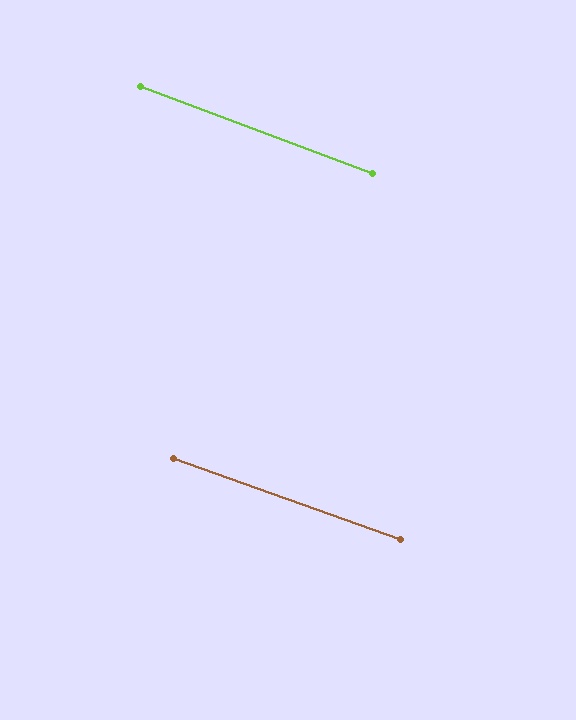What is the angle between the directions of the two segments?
Approximately 1 degree.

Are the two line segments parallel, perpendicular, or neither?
Parallel — their directions differ by only 0.9°.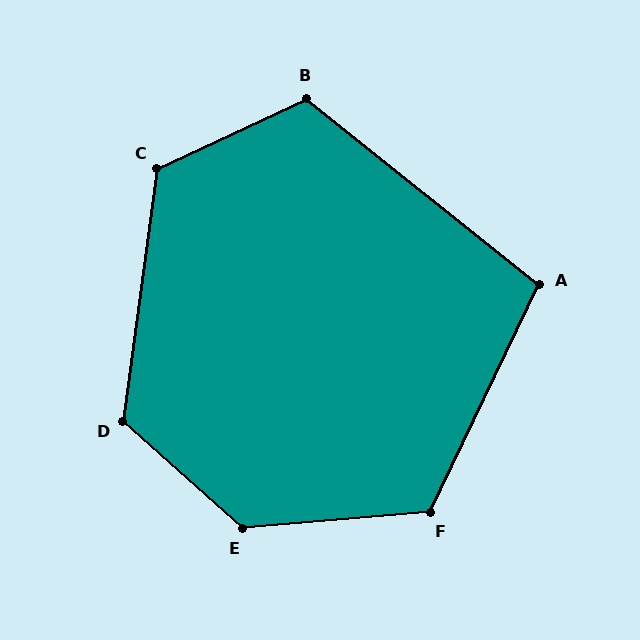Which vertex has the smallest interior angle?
A, at approximately 103 degrees.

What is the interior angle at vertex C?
Approximately 123 degrees (obtuse).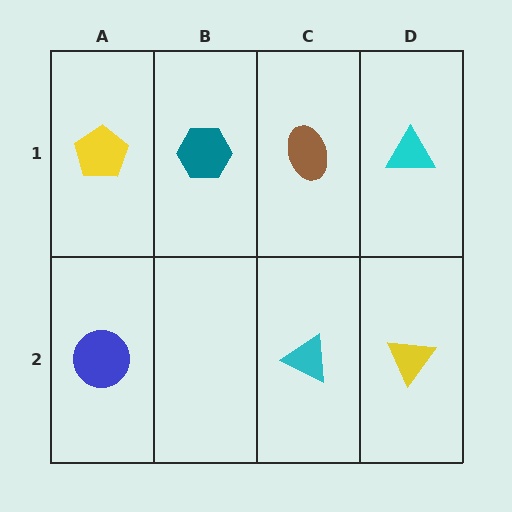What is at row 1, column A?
A yellow pentagon.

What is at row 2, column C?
A cyan triangle.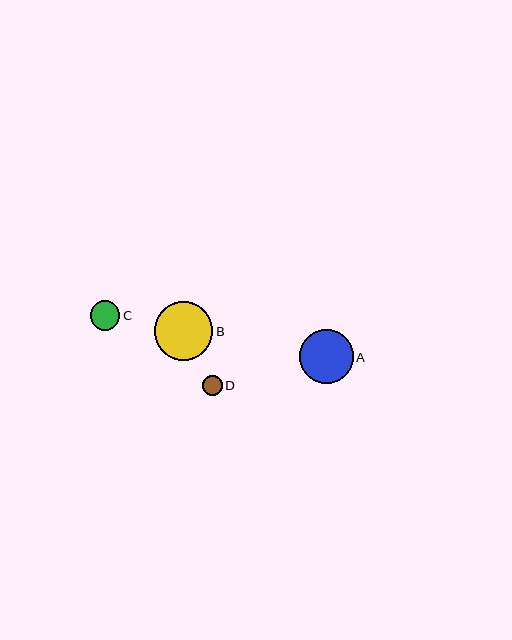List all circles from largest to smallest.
From largest to smallest: B, A, C, D.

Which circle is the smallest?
Circle D is the smallest with a size of approximately 20 pixels.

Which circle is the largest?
Circle B is the largest with a size of approximately 58 pixels.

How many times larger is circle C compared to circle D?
Circle C is approximately 1.5 times the size of circle D.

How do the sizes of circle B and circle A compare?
Circle B and circle A are approximately the same size.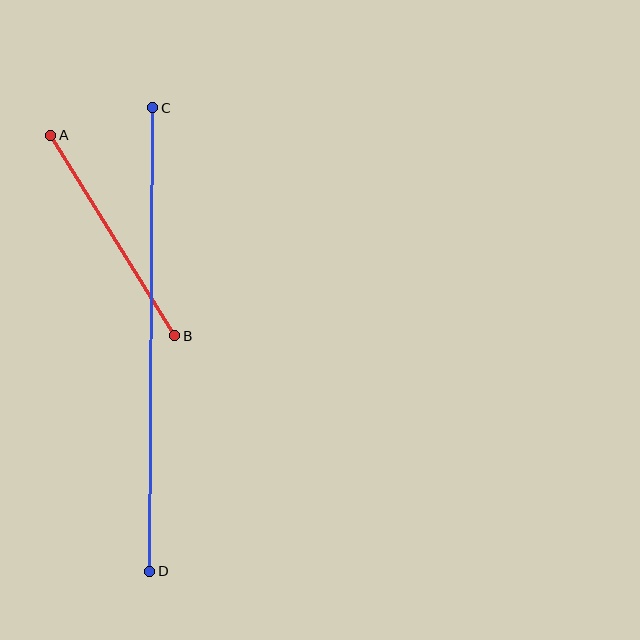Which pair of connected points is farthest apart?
Points C and D are farthest apart.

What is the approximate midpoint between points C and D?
The midpoint is at approximately (151, 340) pixels.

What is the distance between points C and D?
The distance is approximately 463 pixels.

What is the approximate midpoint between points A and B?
The midpoint is at approximately (113, 236) pixels.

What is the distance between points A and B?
The distance is approximately 236 pixels.